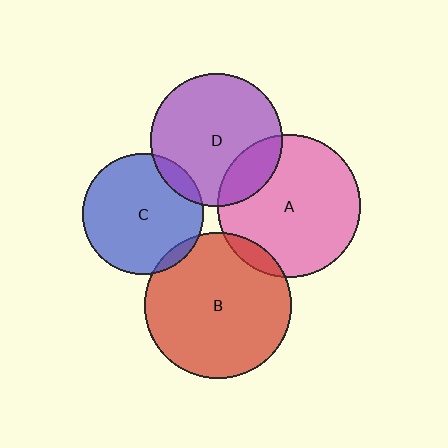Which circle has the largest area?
Circle B (red).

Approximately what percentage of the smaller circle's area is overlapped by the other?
Approximately 5%.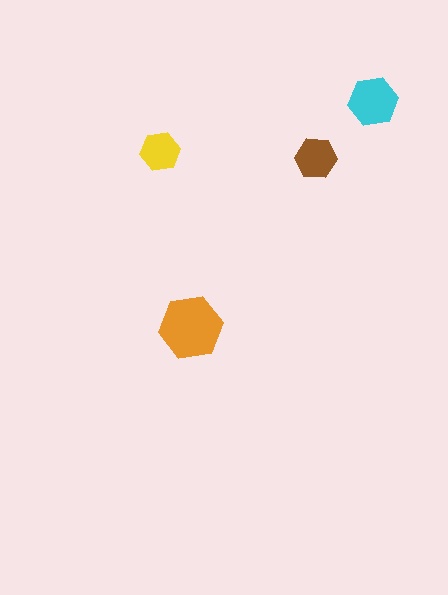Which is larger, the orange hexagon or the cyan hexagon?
The orange one.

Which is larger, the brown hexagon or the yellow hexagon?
The brown one.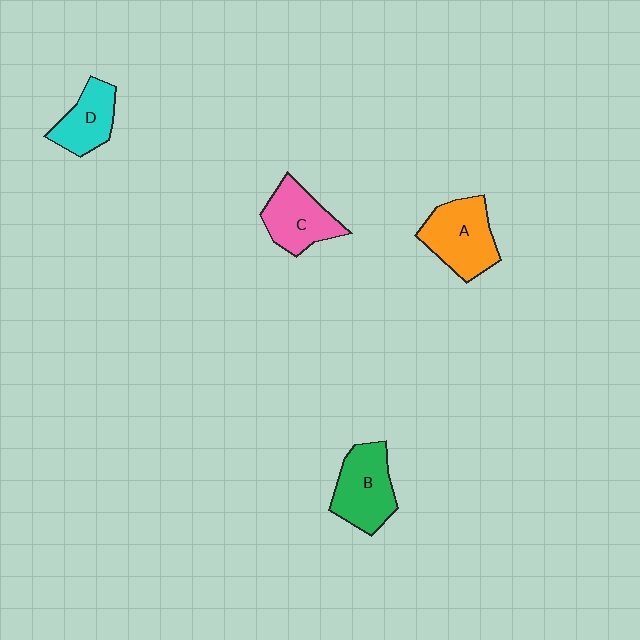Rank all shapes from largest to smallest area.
From largest to smallest: A (orange), B (green), C (pink), D (cyan).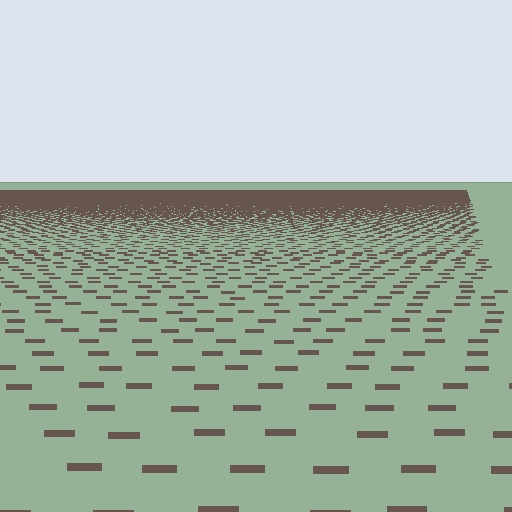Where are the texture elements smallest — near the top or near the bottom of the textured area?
Near the top.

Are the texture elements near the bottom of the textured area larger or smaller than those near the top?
Larger. Near the bottom, elements are closer to the viewer and appear at a bigger on-screen size.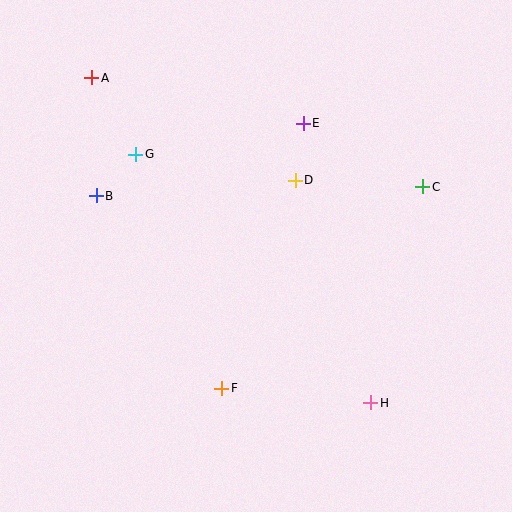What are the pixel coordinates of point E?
Point E is at (303, 123).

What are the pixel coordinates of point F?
Point F is at (222, 388).